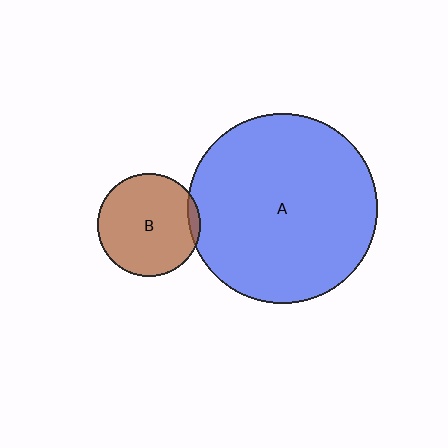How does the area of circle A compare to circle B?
Approximately 3.4 times.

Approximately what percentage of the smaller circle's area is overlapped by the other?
Approximately 5%.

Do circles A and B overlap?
Yes.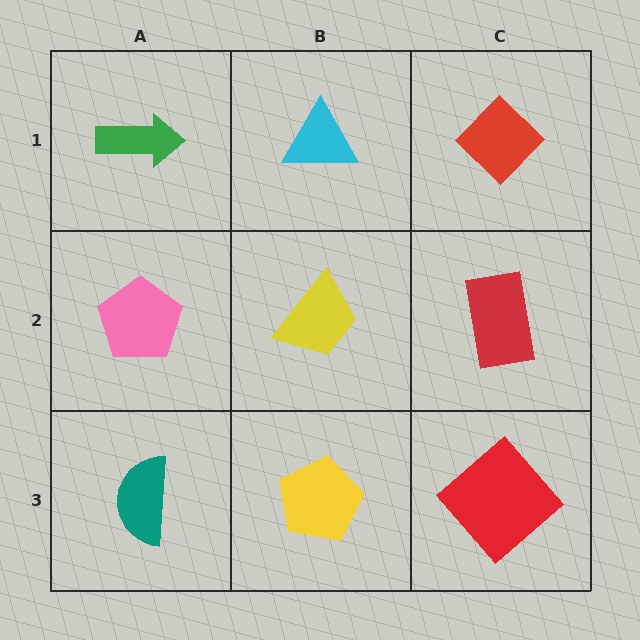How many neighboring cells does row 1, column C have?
2.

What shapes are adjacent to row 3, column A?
A pink pentagon (row 2, column A), a yellow pentagon (row 3, column B).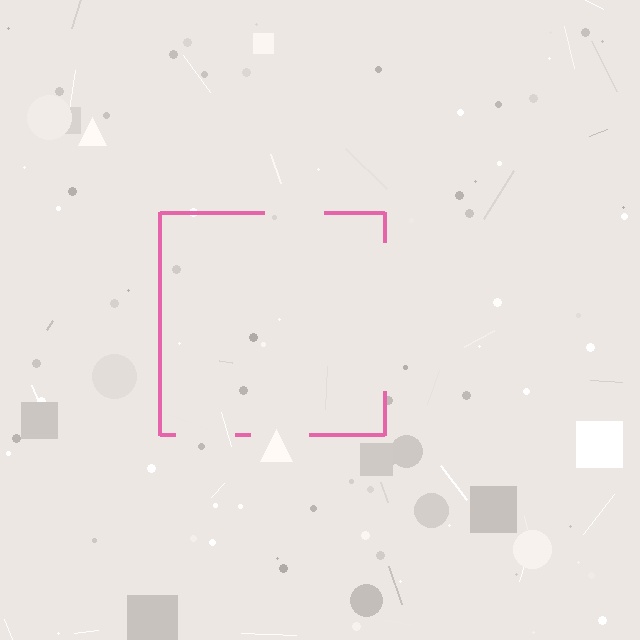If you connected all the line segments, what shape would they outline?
They would outline a square.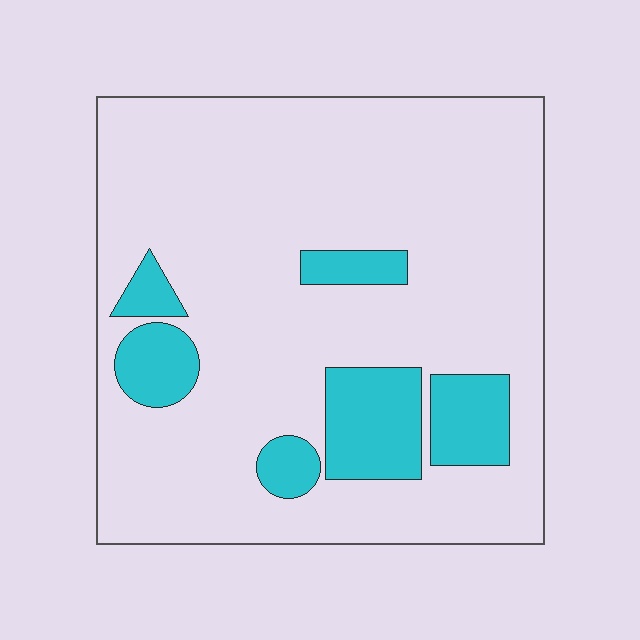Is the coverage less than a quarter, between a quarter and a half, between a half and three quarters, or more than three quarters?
Less than a quarter.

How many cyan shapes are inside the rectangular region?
6.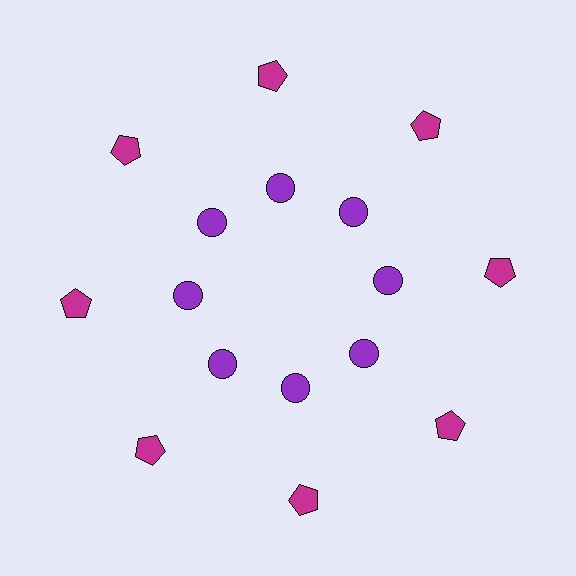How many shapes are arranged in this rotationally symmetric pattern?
There are 16 shapes, arranged in 8 groups of 2.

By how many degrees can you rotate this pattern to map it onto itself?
The pattern maps onto itself every 45 degrees of rotation.